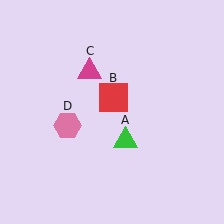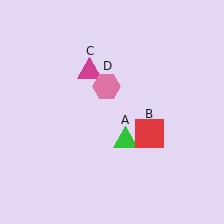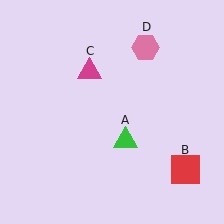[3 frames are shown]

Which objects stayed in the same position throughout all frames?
Green triangle (object A) and magenta triangle (object C) remained stationary.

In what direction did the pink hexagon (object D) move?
The pink hexagon (object D) moved up and to the right.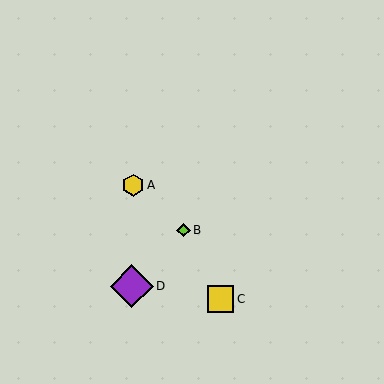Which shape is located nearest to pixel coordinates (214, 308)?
The yellow square (labeled C) at (221, 299) is nearest to that location.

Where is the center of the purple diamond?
The center of the purple diamond is at (132, 286).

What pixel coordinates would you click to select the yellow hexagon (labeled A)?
Click at (133, 185) to select the yellow hexagon A.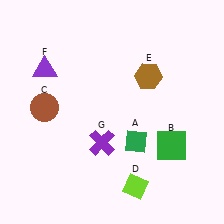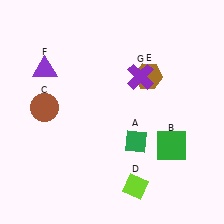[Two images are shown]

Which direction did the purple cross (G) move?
The purple cross (G) moved up.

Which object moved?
The purple cross (G) moved up.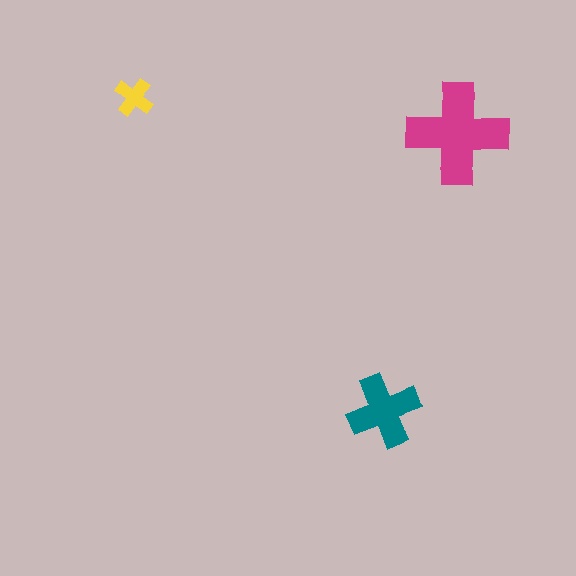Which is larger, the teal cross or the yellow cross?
The teal one.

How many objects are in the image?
There are 3 objects in the image.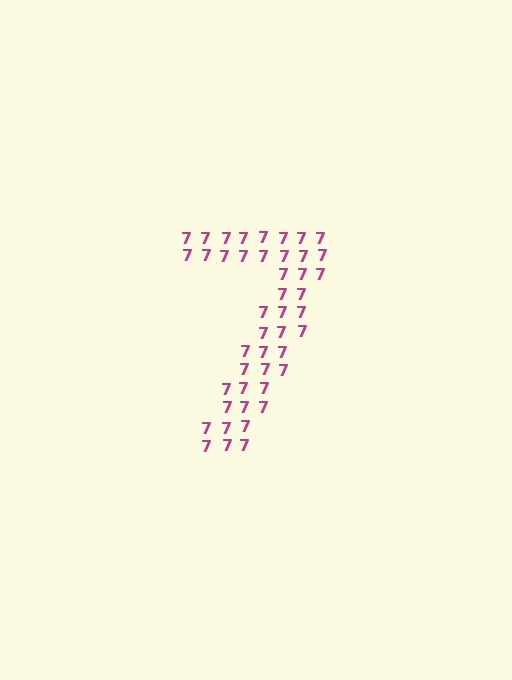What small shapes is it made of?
It is made of small digit 7's.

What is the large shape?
The large shape is the digit 7.